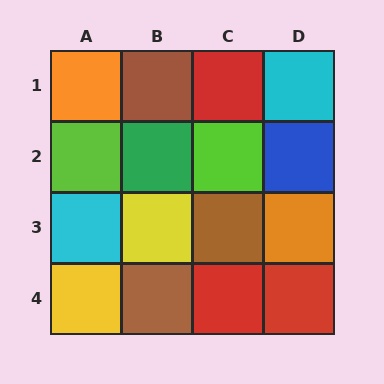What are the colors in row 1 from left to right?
Orange, brown, red, cyan.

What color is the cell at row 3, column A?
Cyan.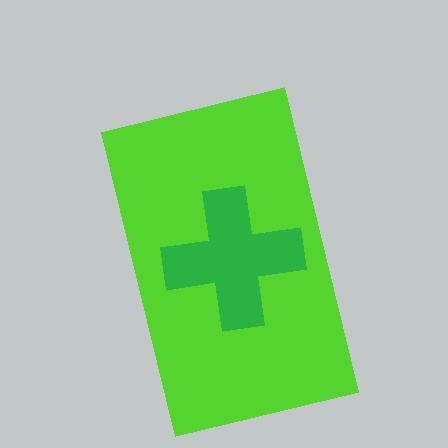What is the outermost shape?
The lime rectangle.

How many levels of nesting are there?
2.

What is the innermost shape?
The green cross.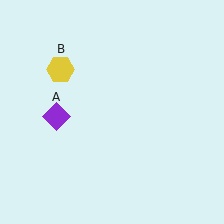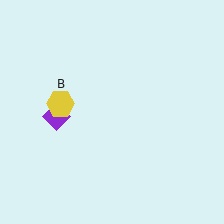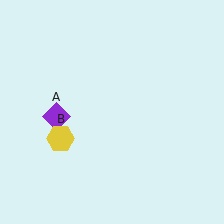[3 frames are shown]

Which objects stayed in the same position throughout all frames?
Purple diamond (object A) remained stationary.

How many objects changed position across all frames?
1 object changed position: yellow hexagon (object B).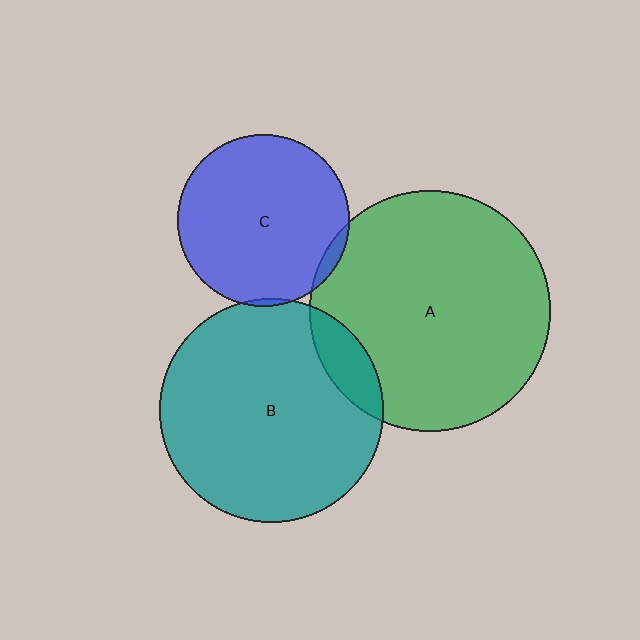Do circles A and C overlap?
Yes.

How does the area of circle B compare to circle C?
Approximately 1.7 times.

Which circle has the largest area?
Circle A (green).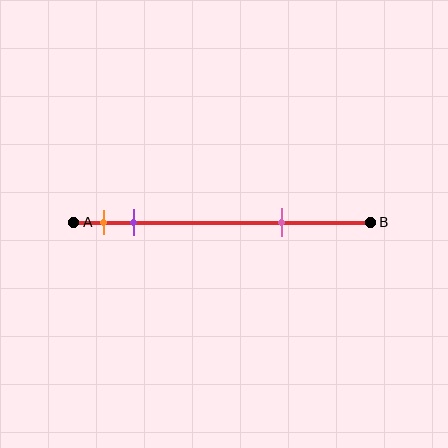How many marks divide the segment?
There are 3 marks dividing the segment.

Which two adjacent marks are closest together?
The orange and purple marks are the closest adjacent pair.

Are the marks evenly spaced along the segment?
No, the marks are not evenly spaced.